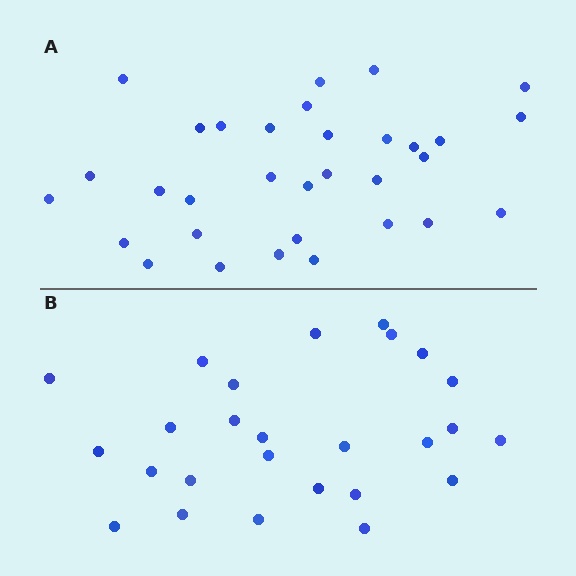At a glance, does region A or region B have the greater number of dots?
Region A (the top region) has more dots.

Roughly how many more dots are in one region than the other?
Region A has about 6 more dots than region B.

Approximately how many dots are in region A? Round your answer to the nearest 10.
About 30 dots. (The exact count is 32, which rounds to 30.)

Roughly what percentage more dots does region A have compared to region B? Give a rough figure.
About 25% more.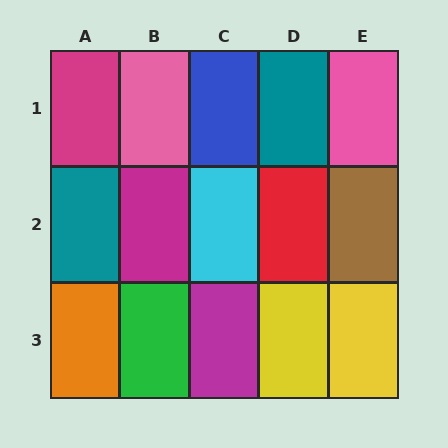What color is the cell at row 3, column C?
Magenta.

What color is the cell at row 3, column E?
Yellow.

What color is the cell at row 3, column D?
Yellow.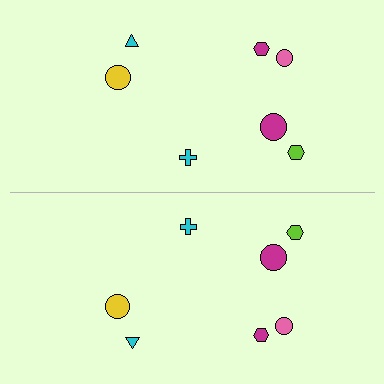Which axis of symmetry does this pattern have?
The pattern has a horizontal axis of symmetry running through the center of the image.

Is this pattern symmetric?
Yes, this pattern has bilateral (reflection) symmetry.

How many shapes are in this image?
There are 14 shapes in this image.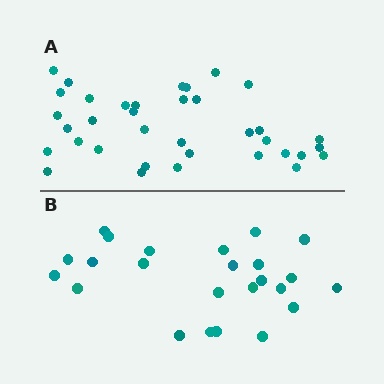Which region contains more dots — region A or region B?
Region A (the top region) has more dots.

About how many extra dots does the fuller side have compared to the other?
Region A has roughly 12 or so more dots than region B.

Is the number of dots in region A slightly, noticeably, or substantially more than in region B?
Region A has substantially more. The ratio is roughly 1.5 to 1.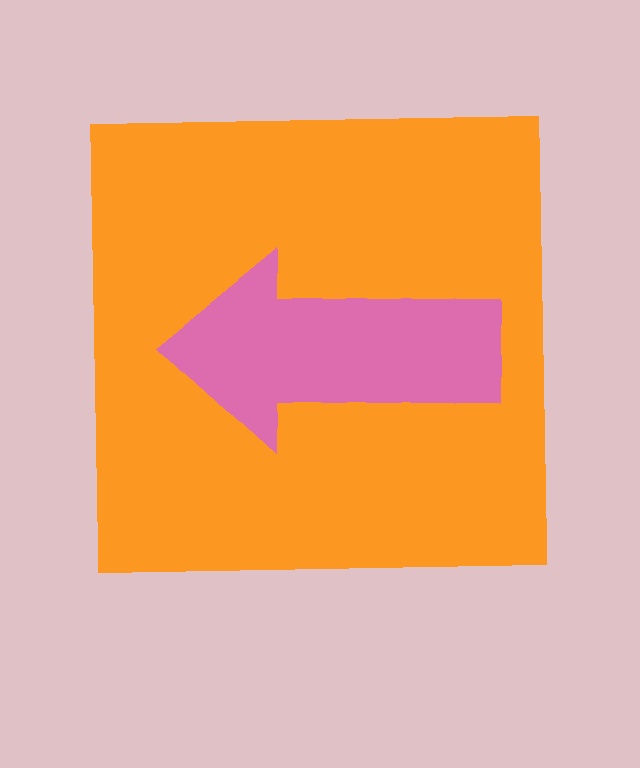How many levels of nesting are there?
2.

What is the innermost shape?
The pink arrow.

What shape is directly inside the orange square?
The pink arrow.